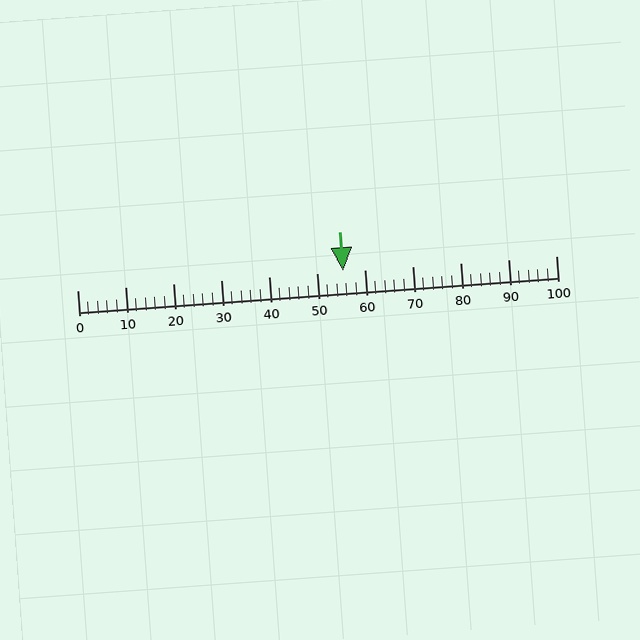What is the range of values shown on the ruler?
The ruler shows values from 0 to 100.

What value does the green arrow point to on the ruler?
The green arrow points to approximately 56.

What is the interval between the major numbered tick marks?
The major tick marks are spaced 10 units apart.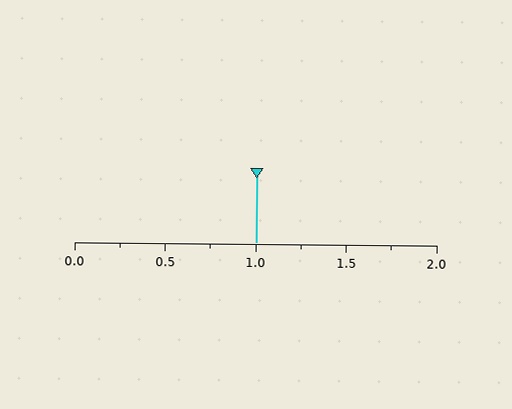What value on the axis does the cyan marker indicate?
The marker indicates approximately 1.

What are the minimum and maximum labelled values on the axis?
The axis runs from 0.0 to 2.0.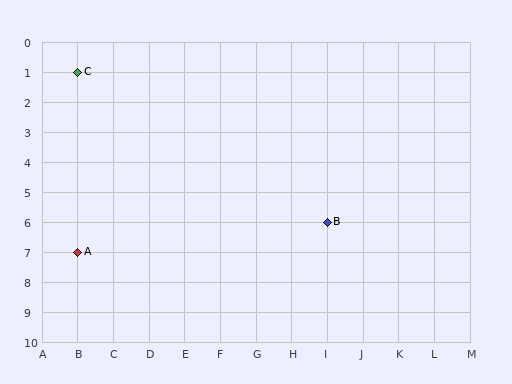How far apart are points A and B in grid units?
Points A and B are 7 columns and 1 row apart (about 7.1 grid units diagonally).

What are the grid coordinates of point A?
Point A is at grid coordinates (B, 7).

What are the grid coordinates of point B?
Point B is at grid coordinates (I, 6).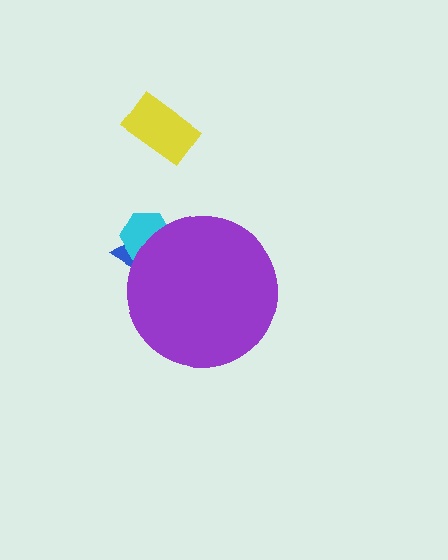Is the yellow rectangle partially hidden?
No, the yellow rectangle is fully visible.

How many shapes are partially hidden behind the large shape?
2 shapes are partially hidden.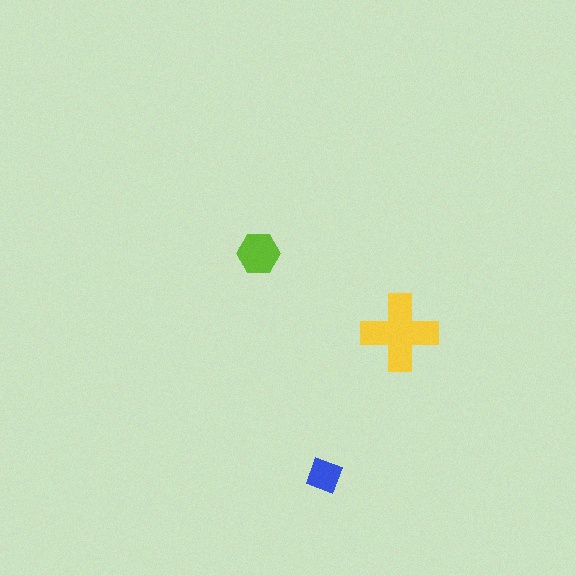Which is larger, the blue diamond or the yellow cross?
The yellow cross.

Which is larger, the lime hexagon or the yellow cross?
The yellow cross.